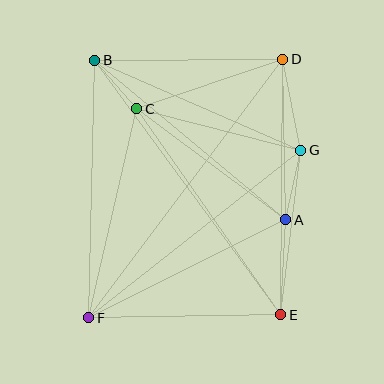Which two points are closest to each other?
Points B and C are closest to each other.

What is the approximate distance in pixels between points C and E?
The distance between C and E is approximately 251 pixels.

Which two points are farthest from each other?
Points D and F are farthest from each other.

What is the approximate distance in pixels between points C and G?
The distance between C and G is approximately 169 pixels.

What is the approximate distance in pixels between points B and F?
The distance between B and F is approximately 258 pixels.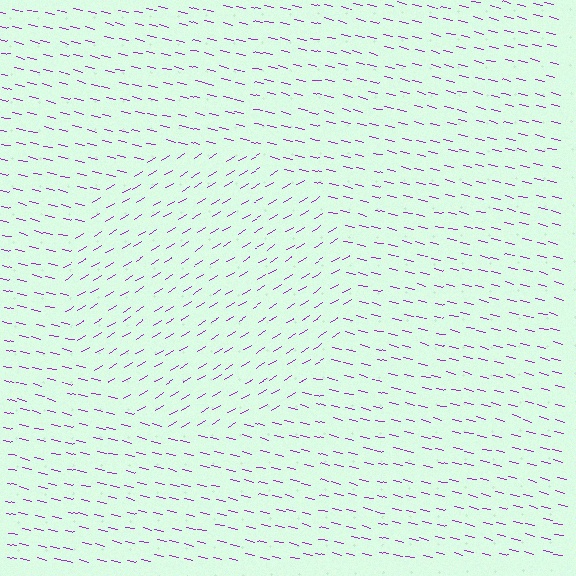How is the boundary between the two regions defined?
The boundary is defined purely by a change in line orientation (approximately 45 degrees difference). All lines are the same color and thickness.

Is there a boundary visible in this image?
Yes, there is a texture boundary formed by a change in line orientation.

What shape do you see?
I see a circle.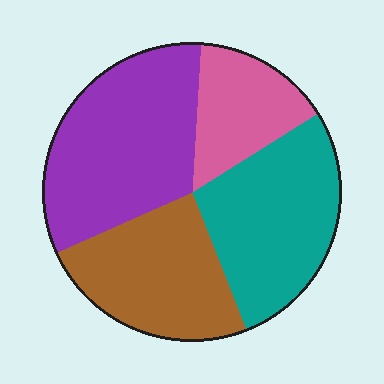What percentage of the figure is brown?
Brown covers roughly 25% of the figure.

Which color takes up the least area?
Pink, at roughly 15%.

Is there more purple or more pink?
Purple.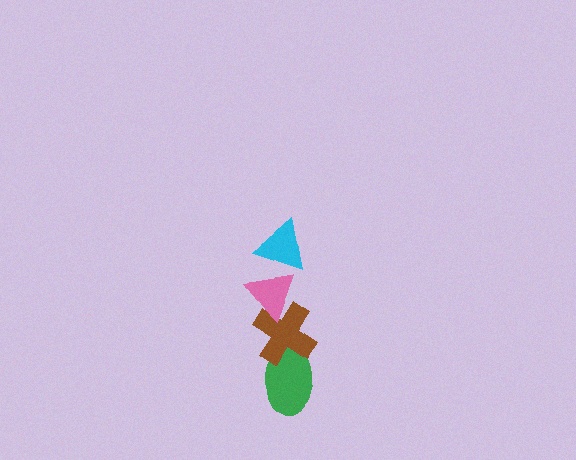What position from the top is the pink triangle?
The pink triangle is 2nd from the top.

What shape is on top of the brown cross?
The pink triangle is on top of the brown cross.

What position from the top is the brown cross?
The brown cross is 3rd from the top.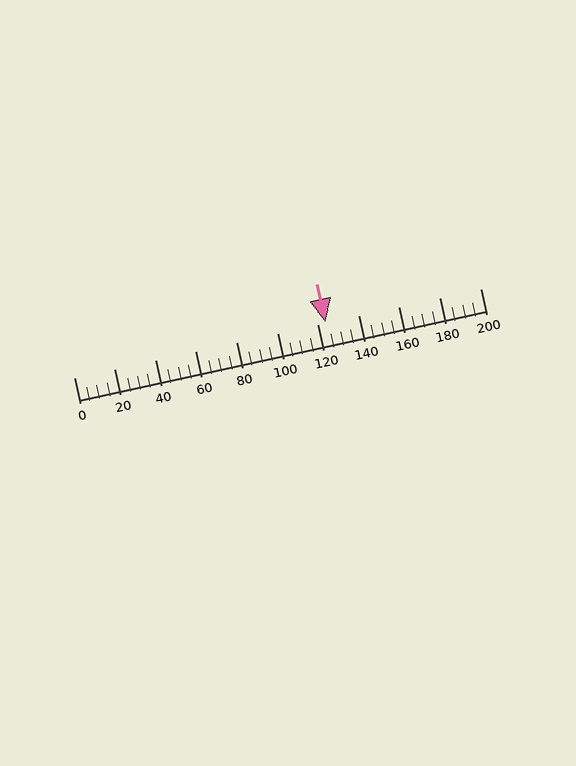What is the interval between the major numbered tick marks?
The major tick marks are spaced 20 units apart.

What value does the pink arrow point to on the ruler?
The pink arrow points to approximately 124.